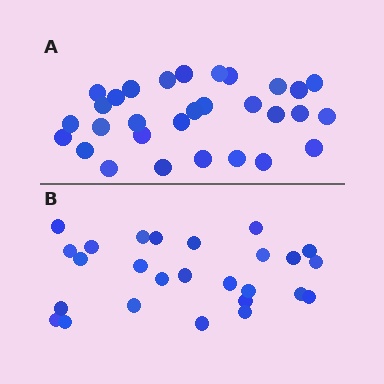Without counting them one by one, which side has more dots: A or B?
Region A (the top region) has more dots.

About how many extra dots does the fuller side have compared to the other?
Region A has about 4 more dots than region B.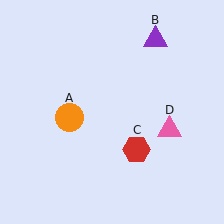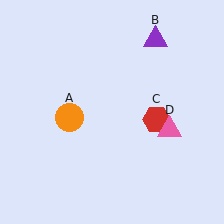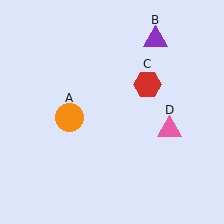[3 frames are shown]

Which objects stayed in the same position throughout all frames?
Orange circle (object A) and purple triangle (object B) and pink triangle (object D) remained stationary.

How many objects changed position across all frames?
1 object changed position: red hexagon (object C).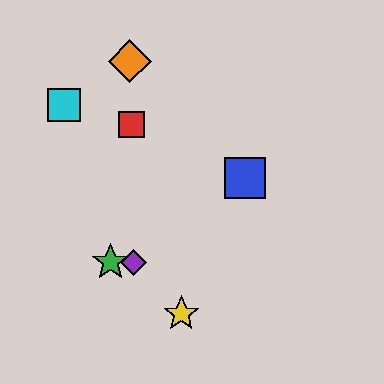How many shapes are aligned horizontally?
2 shapes (the green star, the purple diamond) are aligned horizontally.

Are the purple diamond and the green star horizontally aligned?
Yes, both are at y≈262.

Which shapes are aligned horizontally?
The green star, the purple diamond are aligned horizontally.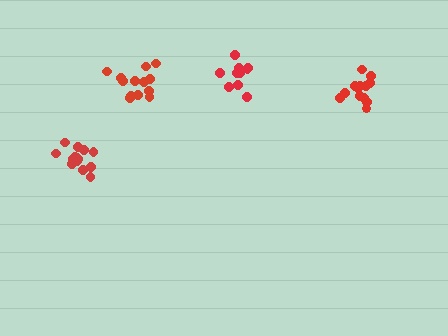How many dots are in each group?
Group 1: 13 dots, Group 2: 14 dots, Group 3: 10 dots, Group 4: 13 dots (50 total).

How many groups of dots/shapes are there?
There are 4 groups.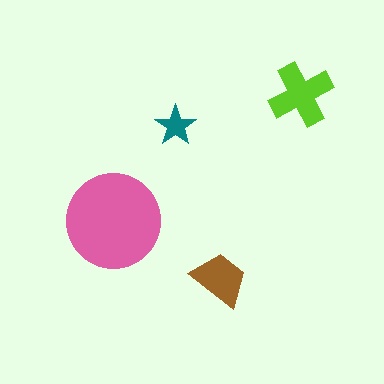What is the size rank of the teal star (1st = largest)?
4th.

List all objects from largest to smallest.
The pink circle, the lime cross, the brown trapezoid, the teal star.